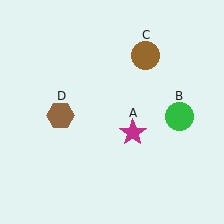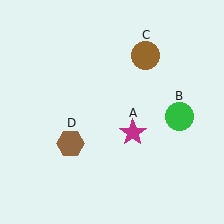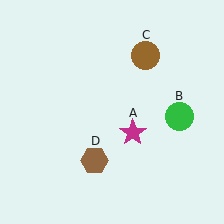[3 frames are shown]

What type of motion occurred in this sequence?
The brown hexagon (object D) rotated counterclockwise around the center of the scene.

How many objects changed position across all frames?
1 object changed position: brown hexagon (object D).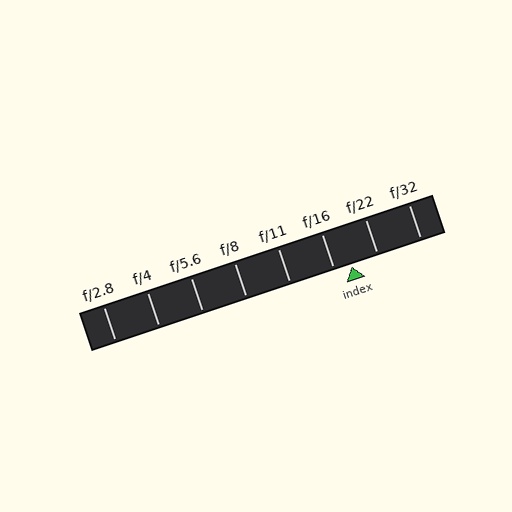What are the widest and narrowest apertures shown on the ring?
The widest aperture shown is f/2.8 and the narrowest is f/32.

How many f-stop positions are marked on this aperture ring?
There are 8 f-stop positions marked.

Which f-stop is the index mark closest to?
The index mark is closest to f/16.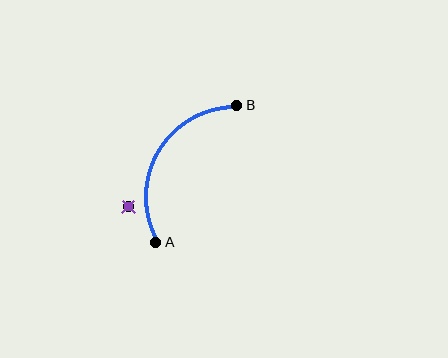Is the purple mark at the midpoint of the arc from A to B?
No — the purple mark does not lie on the arc at all. It sits slightly outside the curve.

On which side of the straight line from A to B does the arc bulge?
The arc bulges to the left of the straight line connecting A and B.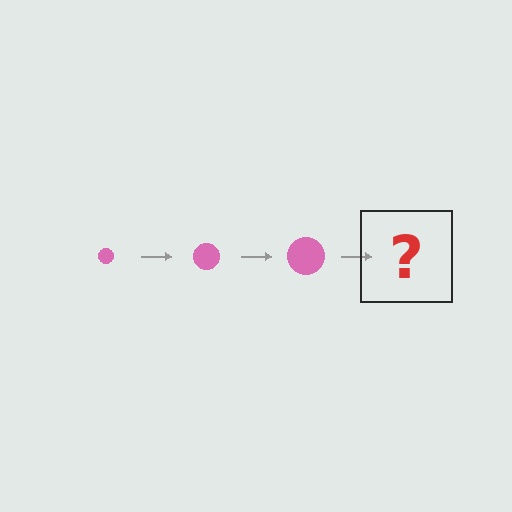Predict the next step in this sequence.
The next step is a pink circle, larger than the previous one.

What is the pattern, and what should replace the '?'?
The pattern is that the circle gets progressively larger each step. The '?' should be a pink circle, larger than the previous one.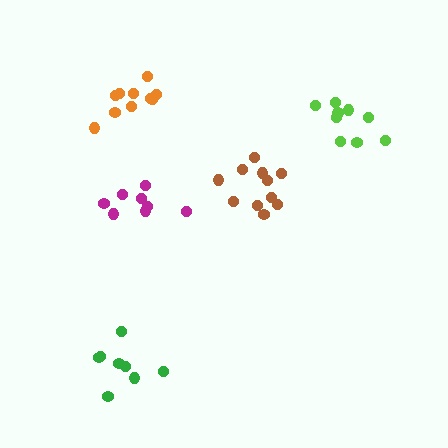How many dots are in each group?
Group 1: 8 dots, Group 2: 11 dots, Group 3: 8 dots, Group 4: 9 dots, Group 5: 10 dots (46 total).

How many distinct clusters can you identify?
There are 5 distinct clusters.